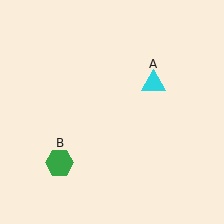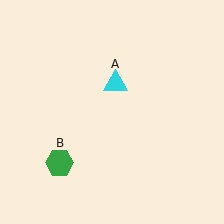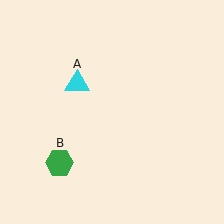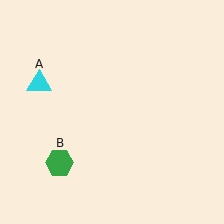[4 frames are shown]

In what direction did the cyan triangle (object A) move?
The cyan triangle (object A) moved left.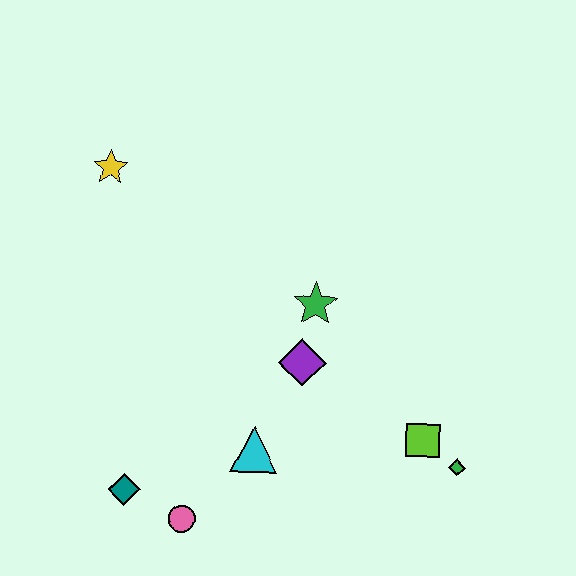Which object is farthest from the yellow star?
The green diamond is farthest from the yellow star.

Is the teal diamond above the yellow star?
No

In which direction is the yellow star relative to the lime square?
The yellow star is to the left of the lime square.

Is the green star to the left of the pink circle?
No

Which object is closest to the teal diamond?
The pink circle is closest to the teal diamond.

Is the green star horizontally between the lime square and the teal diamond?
Yes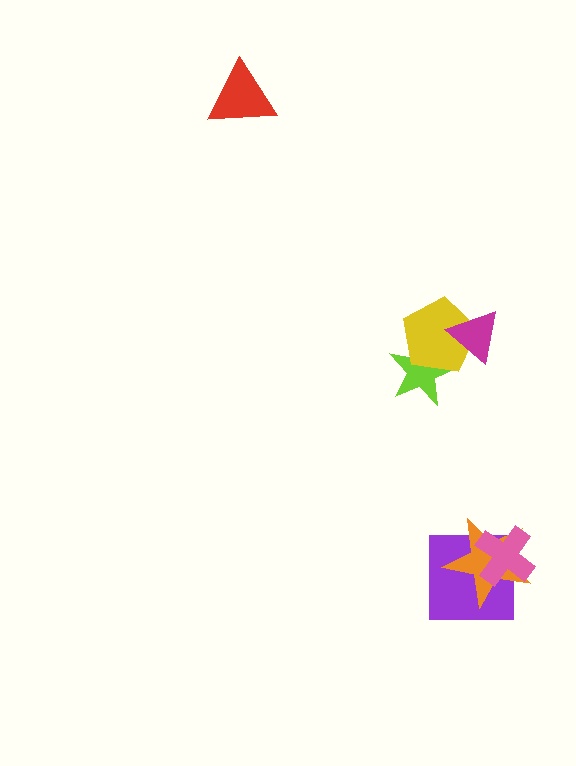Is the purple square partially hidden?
Yes, it is partially covered by another shape.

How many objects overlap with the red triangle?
0 objects overlap with the red triangle.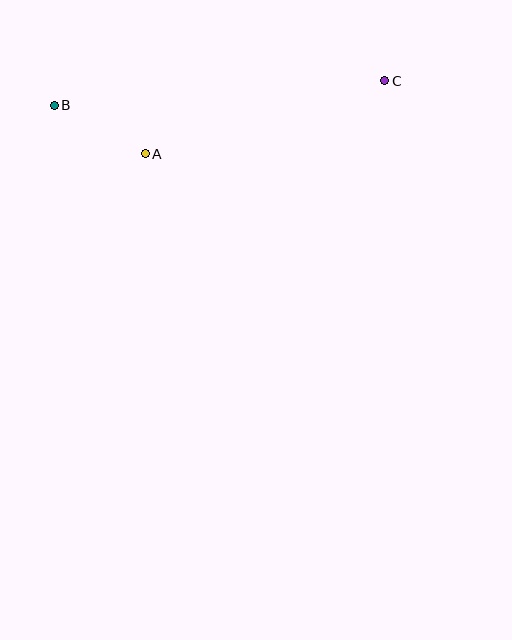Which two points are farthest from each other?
Points B and C are farthest from each other.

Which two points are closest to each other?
Points A and B are closest to each other.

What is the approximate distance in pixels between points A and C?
The distance between A and C is approximately 251 pixels.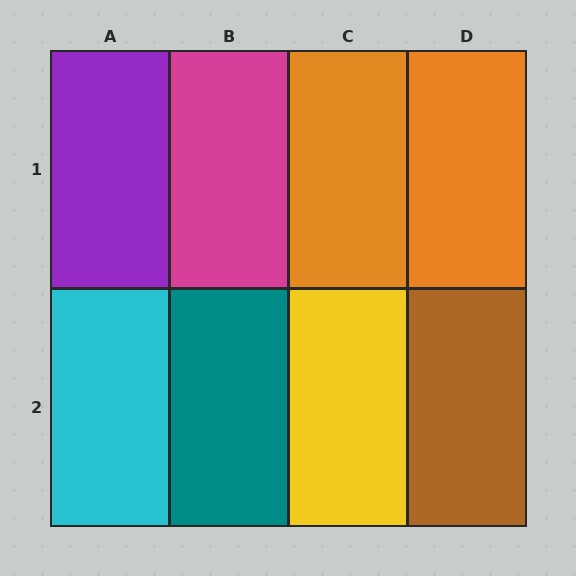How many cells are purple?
1 cell is purple.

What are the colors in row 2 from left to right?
Cyan, teal, yellow, brown.